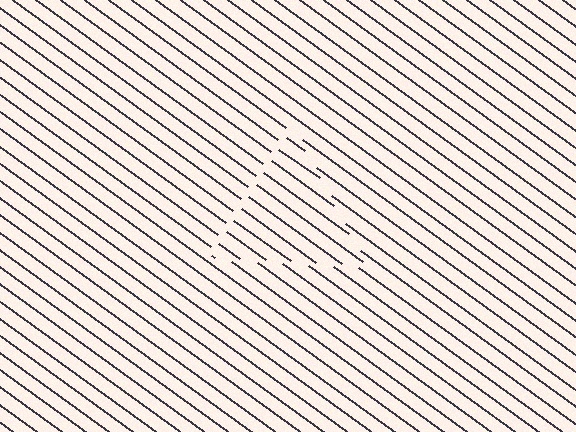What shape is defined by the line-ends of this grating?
An illusory triangle. The interior of the shape contains the same grating, shifted by half a period — the contour is defined by the phase discontinuity where line-ends from the inner and outer gratings abut.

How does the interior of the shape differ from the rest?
The interior of the shape contains the same grating, shifted by half a period — the contour is defined by the phase discontinuity where line-ends from the inner and outer gratings abut.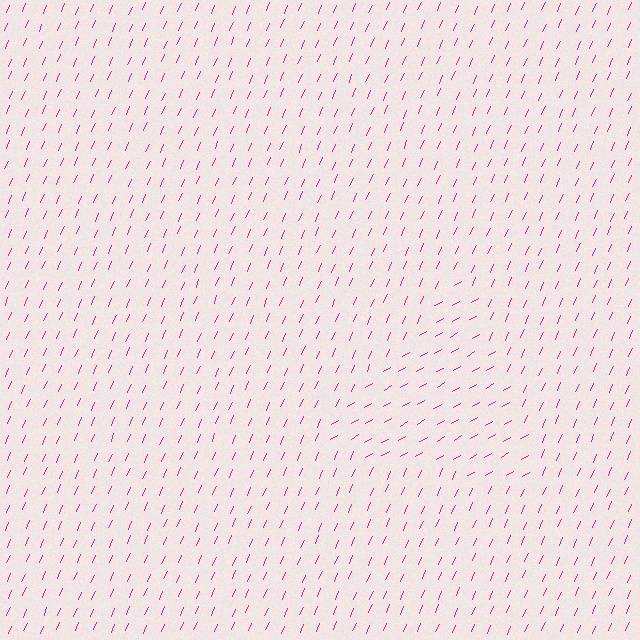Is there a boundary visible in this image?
Yes, there is a texture boundary formed by a change in line orientation.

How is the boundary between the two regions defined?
The boundary is defined purely by a change in line orientation (approximately 36 degrees difference). All lines are the same color and thickness.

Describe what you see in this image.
The image is filled with small magenta line segments. A triangle region in the image has lines oriented differently from the surrounding lines, creating a visible texture boundary.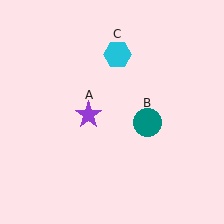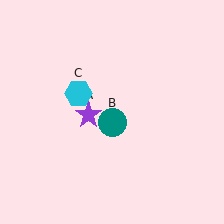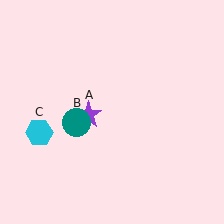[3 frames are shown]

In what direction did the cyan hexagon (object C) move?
The cyan hexagon (object C) moved down and to the left.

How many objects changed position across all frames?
2 objects changed position: teal circle (object B), cyan hexagon (object C).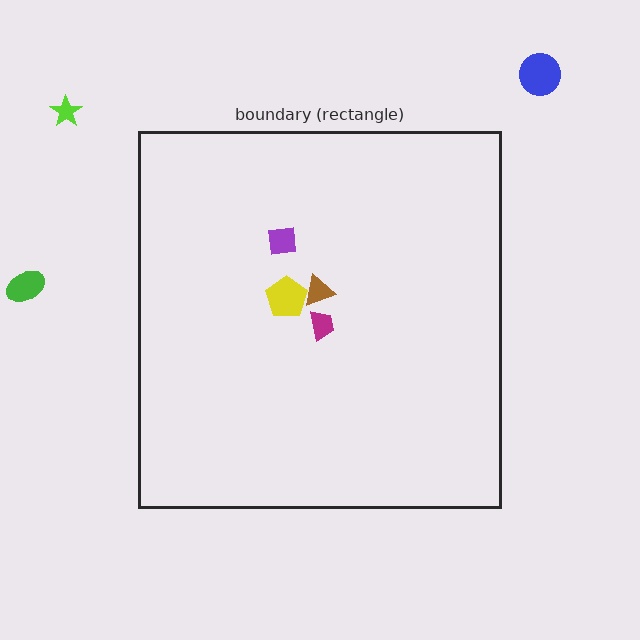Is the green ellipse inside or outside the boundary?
Outside.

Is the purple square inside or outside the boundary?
Inside.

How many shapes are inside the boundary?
4 inside, 3 outside.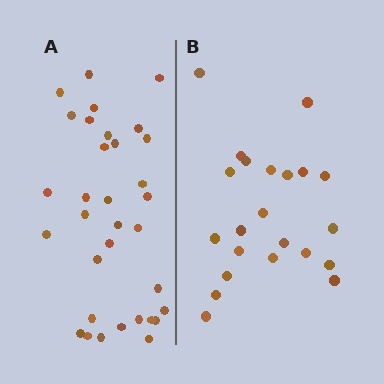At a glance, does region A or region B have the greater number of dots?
Region A (the left region) has more dots.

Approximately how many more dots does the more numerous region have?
Region A has roughly 12 or so more dots than region B.